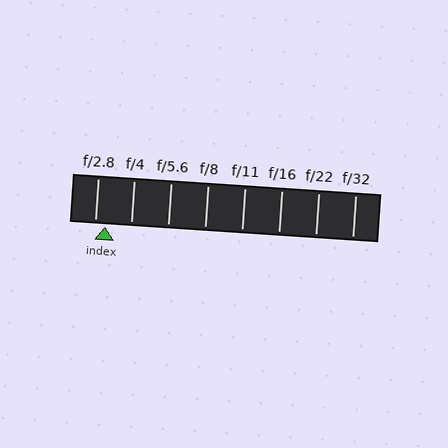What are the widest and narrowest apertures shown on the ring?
The widest aperture shown is f/2.8 and the narrowest is f/32.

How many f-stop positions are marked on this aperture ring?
There are 8 f-stop positions marked.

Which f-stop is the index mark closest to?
The index mark is closest to f/2.8.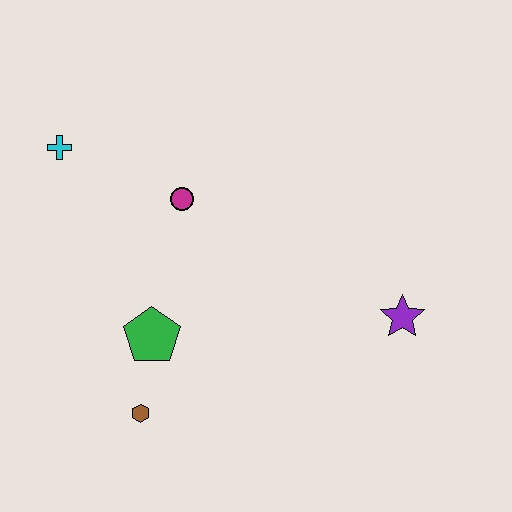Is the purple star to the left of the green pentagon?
No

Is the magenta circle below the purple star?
No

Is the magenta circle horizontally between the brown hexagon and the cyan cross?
No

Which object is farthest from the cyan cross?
The purple star is farthest from the cyan cross.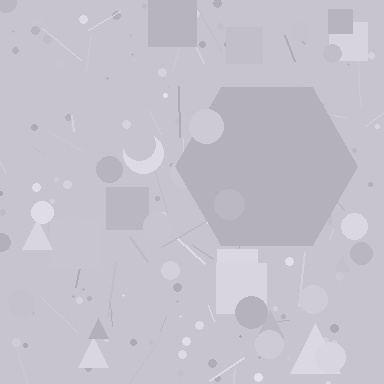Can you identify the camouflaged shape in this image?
The camouflaged shape is a hexagon.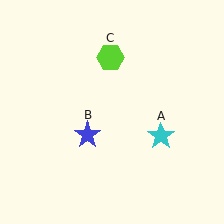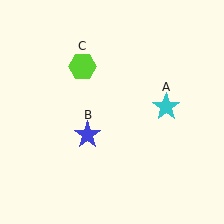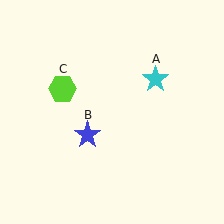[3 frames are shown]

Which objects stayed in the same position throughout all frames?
Blue star (object B) remained stationary.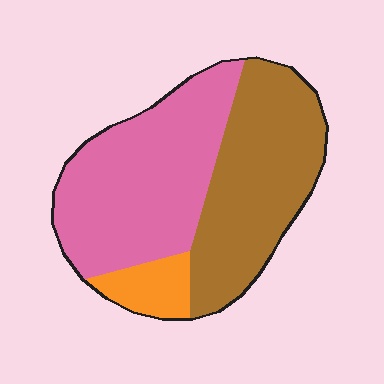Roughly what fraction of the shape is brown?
Brown covers roughly 45% of the shape.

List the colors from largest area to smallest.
From largest to smallest: pink, brown, orange.